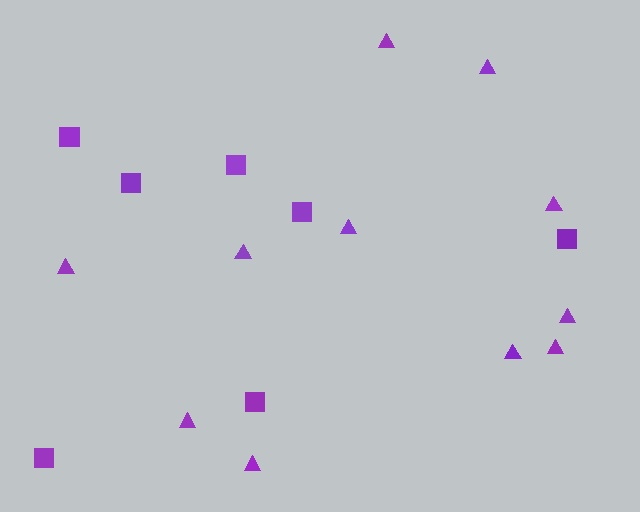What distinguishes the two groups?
There are 2 groups: one group of triangles (11) and one group of squares (7).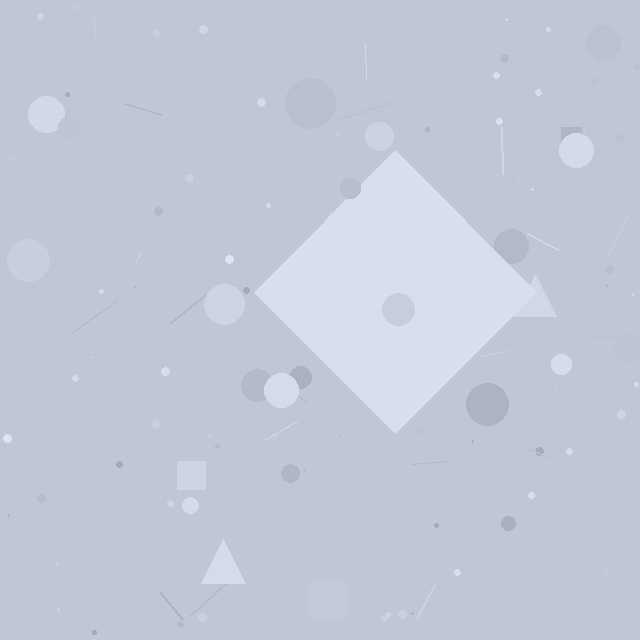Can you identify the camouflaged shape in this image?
The camouflaged shape is a diamond.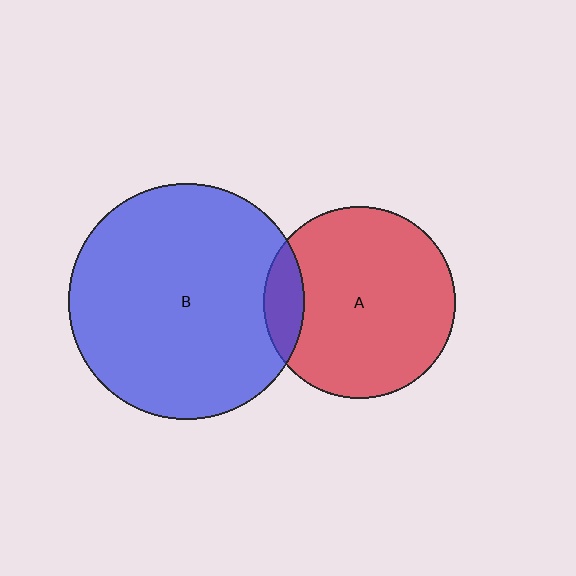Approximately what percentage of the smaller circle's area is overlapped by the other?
Approximately 10%.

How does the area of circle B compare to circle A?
Approximately 1.5 times.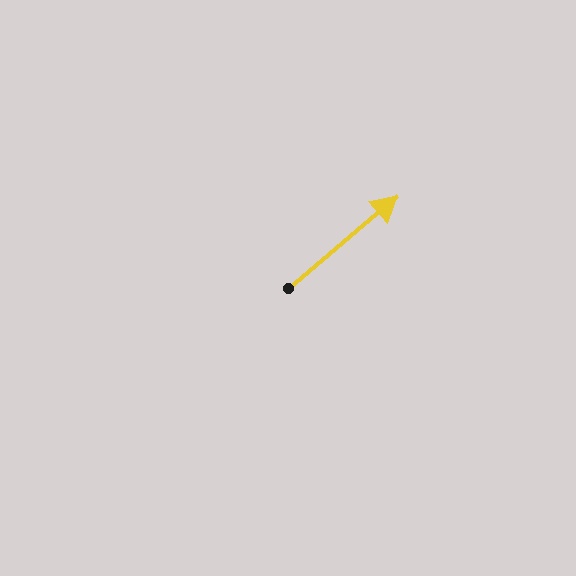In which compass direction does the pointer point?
Northeast.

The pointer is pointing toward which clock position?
Roughly 2 o'clock.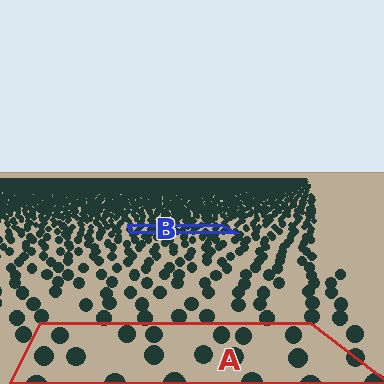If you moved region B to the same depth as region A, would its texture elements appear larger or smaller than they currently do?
They would appear larger. At a closer depth, the same texture elements are projected at a bigger on-screen size.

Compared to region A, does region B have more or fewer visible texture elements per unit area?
Region B has more texture elements per unit area — they are packed more densely because it is farther away.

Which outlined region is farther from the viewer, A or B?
Region B is farther from the viewer — the texture elements inside it appear smaller and more densely packed.